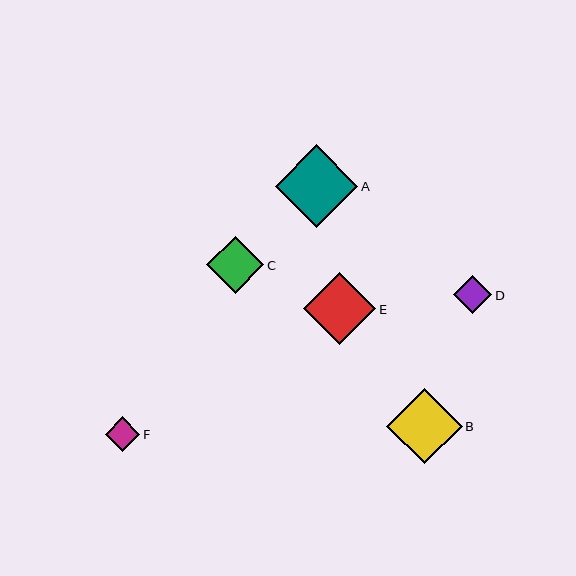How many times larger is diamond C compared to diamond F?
Diamond C is approximately 1.7 times the size of diamond F.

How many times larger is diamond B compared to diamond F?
Diamond B is approximately 2.2 times the size of diamond F.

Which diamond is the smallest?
Diamond F is the smallest with a size of approximately 34 pixels.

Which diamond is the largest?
Diamond A is the largest with a size of approximately 83 pixels.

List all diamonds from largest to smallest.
From largest to smallest: A, B, E, C, D, F.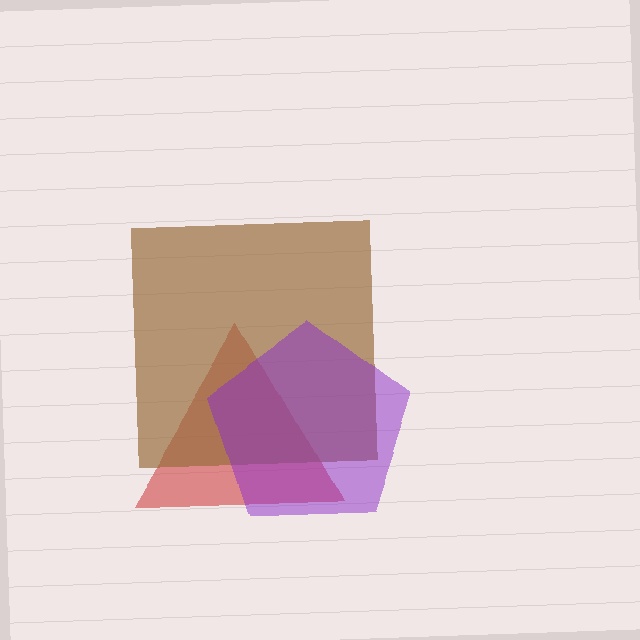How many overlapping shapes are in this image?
There are 3 overlapping shapes in the image.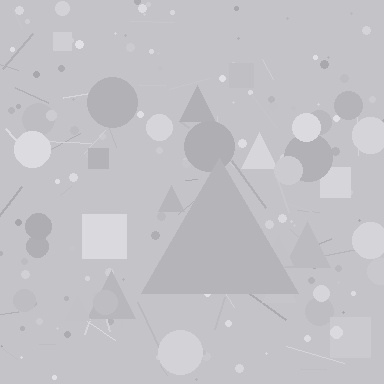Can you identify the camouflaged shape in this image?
The camouflaged shape is a triangle.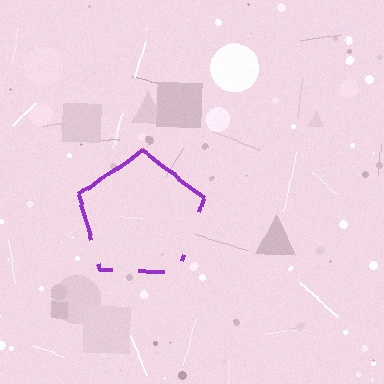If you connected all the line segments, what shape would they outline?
They would outline a pentagon.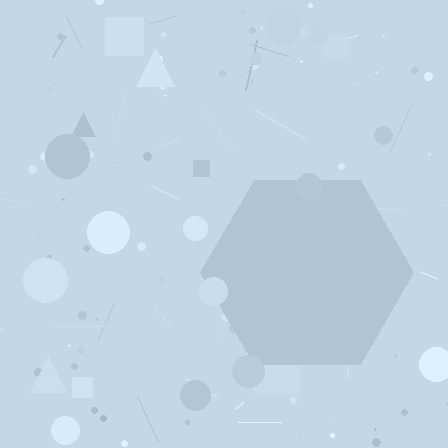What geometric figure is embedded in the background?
A hexagon is embedded in the background.